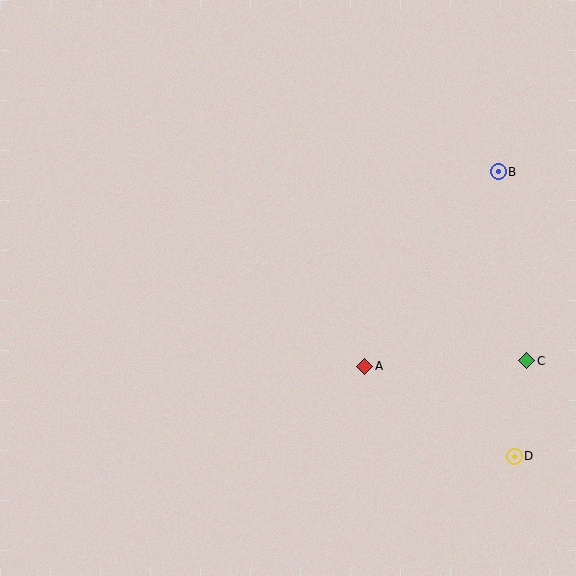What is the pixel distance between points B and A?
The distance between B and A is 236 pixels.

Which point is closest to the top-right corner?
Point B is closest to the top-right corner.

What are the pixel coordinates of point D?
Point D is at (514, 456).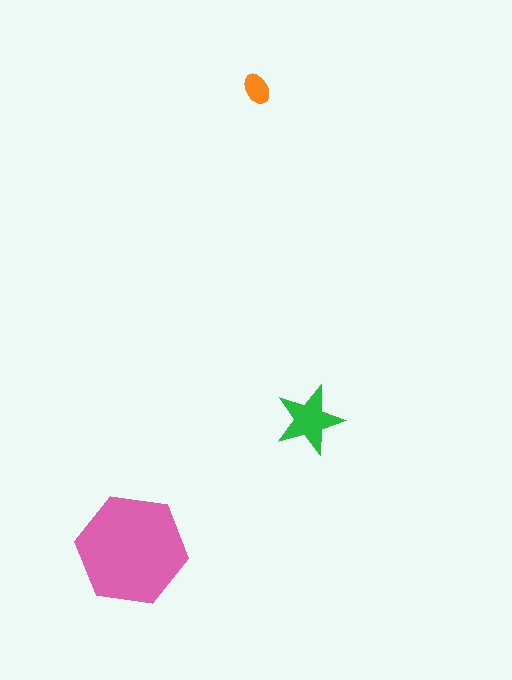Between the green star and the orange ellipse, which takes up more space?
The green star.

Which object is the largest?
The pink hexagon.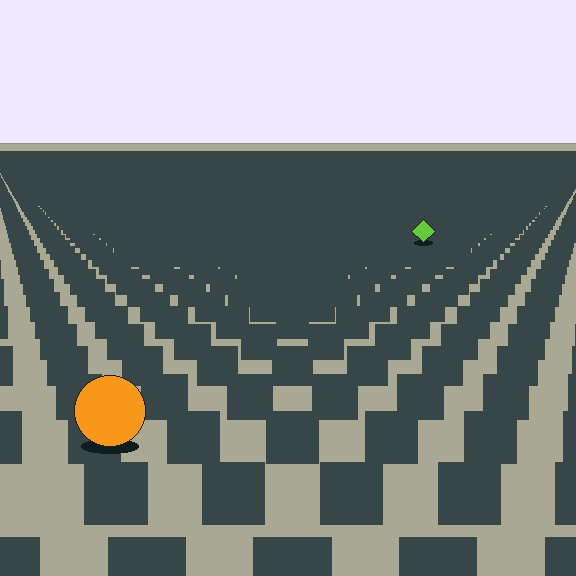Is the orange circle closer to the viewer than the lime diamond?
Yes. The orange circle is closer — you can tell from the texture gradient: the ground texture is coarser near it.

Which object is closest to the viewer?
The orange circle is closest. The texture marks near it are larger and more spread out.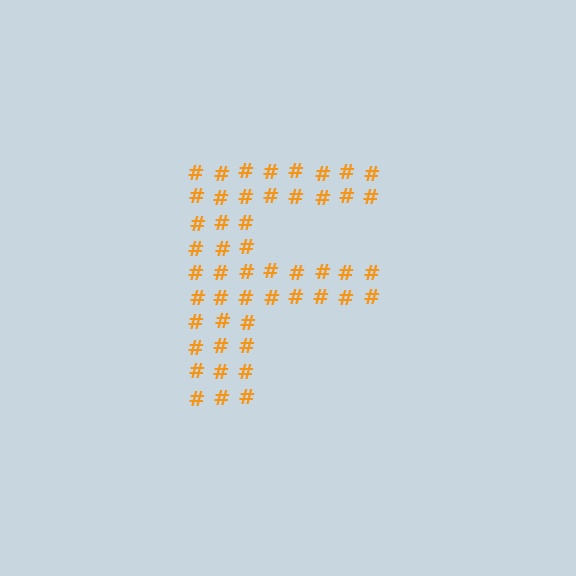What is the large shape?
The large shape is the letter F.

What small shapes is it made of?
It is made of small hash symbols.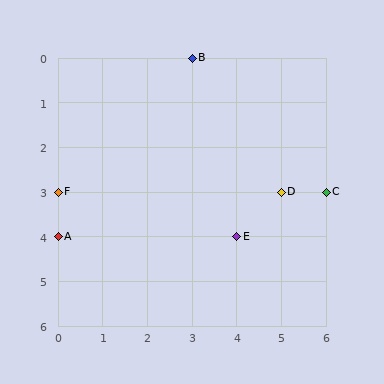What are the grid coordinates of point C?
Point C is at grid coordinates (6, 3).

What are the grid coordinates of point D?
Point D is at grid coordinates (5, 3).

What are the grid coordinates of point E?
Point E is at grid coordinates (4, 4).